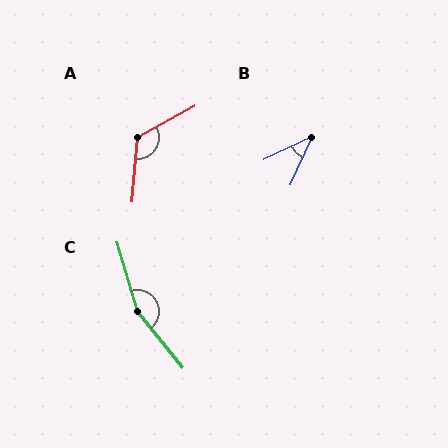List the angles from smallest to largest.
B (39°), A (124°), C (158°).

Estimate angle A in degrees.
Approximately 124 degrees.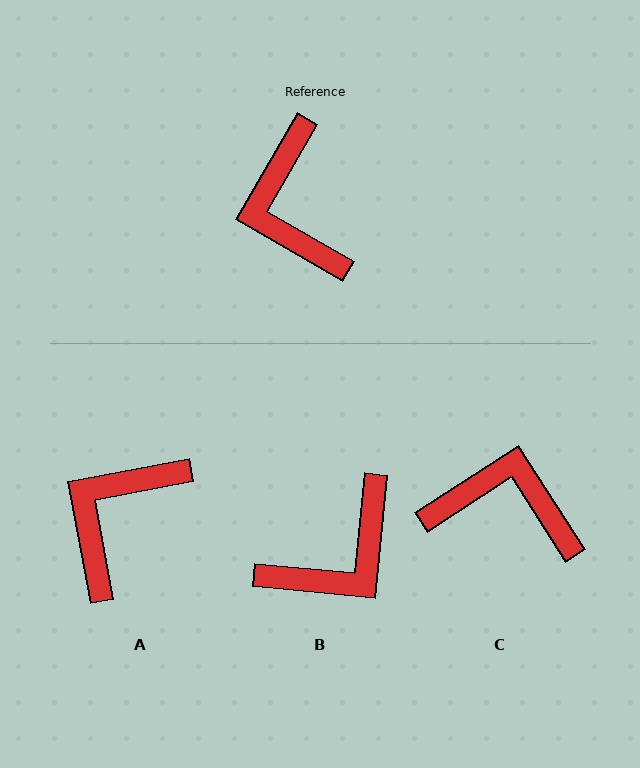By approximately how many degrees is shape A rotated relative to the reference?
Approximately 49 degrees clockwise.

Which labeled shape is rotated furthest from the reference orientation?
C, about 117 degrees away.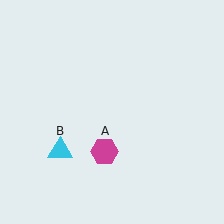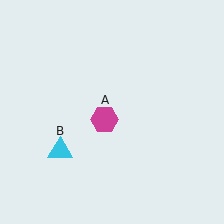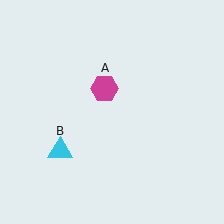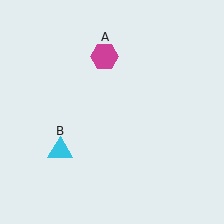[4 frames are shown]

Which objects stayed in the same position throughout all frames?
Cyan triangle (object B) remained stationary.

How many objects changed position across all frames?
1 object changed position: magenta hexagon (object A).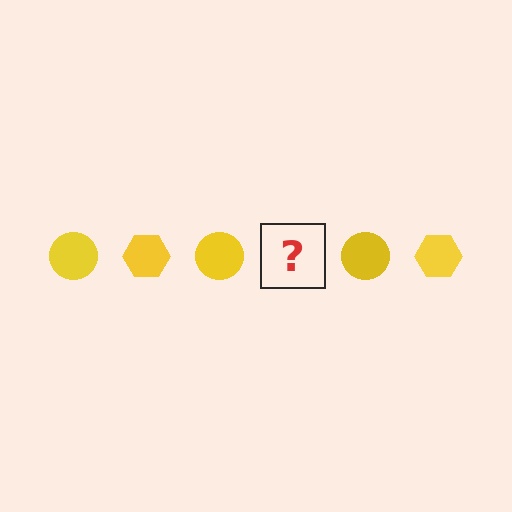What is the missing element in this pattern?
The missing element is a yellow hexagon.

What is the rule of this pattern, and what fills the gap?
The rule is that the pattern cycles through circle, hexagon shapes in yellow. The gap should be filled with a yellow hexagon.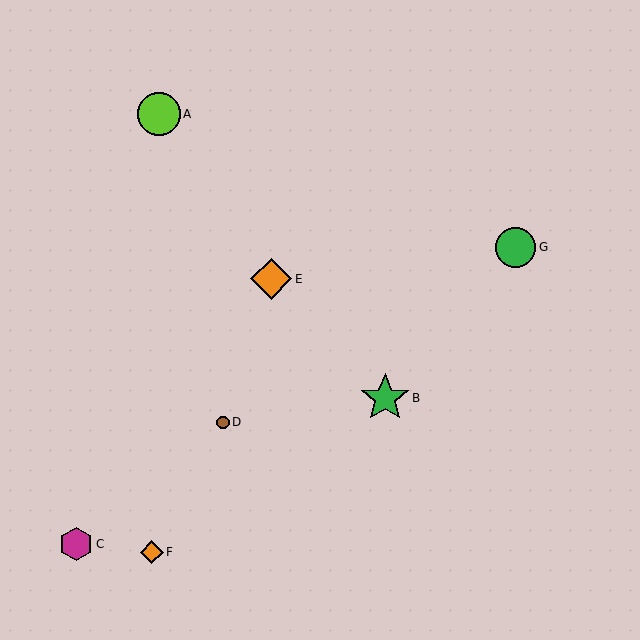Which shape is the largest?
The green star (labeled B) is the largest.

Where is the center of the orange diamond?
The center of the orange diamond is at (152, 552).